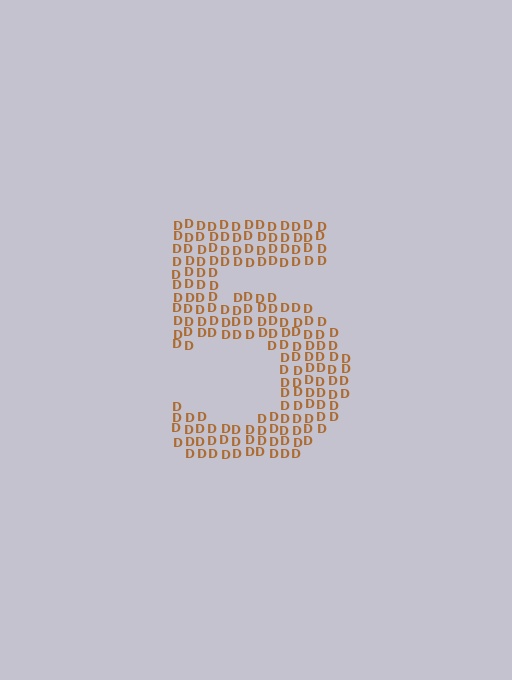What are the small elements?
The small elements are letter D's.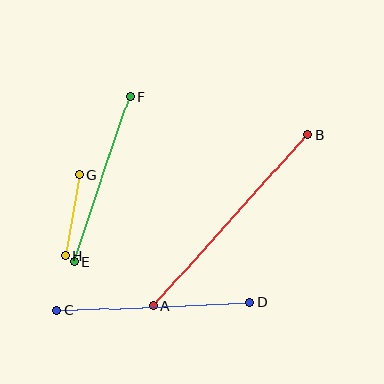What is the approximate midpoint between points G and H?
The midpoint is at approximately (72, 215) pixels.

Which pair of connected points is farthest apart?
Points A and B are farthest apart.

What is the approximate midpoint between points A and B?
The midpoint is at approximately (231, 220) pixels.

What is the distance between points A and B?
The distance is approximately 231 pixels.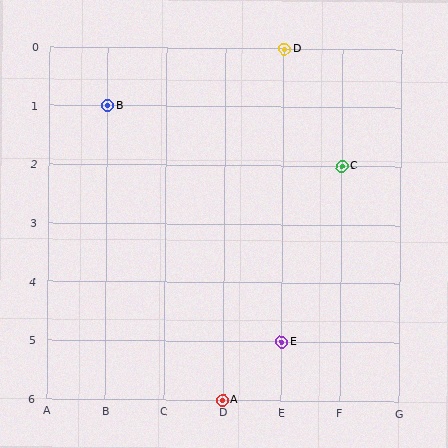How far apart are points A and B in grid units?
Points A and B are 2 columns and 5 rows apart (about 5.4 grid units diagonally).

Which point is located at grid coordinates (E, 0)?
Point D is at (E, 0).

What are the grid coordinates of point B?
Point B is at grid coordinates (B, 1).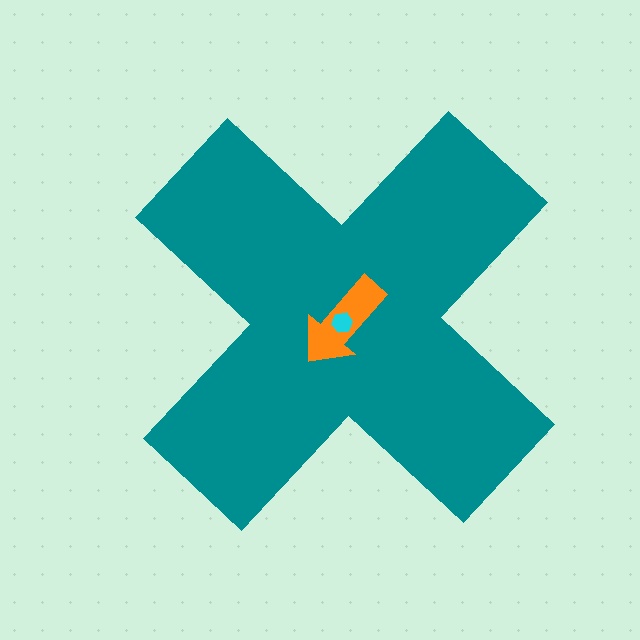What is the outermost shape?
The teal cross.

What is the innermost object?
The cyan hexagon.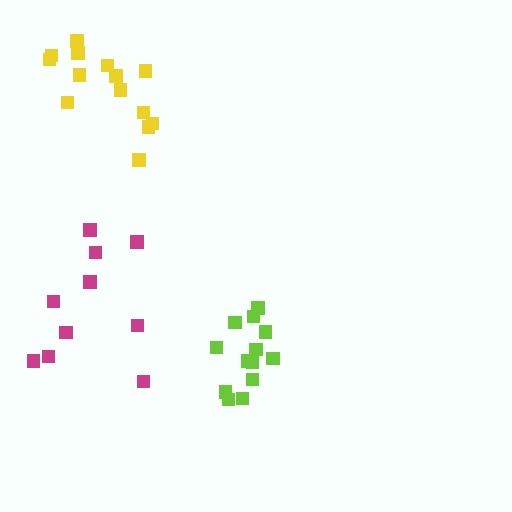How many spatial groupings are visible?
There are 3 spatial groupings.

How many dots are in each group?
Group 1: 10 dots, Group 2: 14 dots, Group 3: 13 dots (37 total).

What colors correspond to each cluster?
The clusters are colored: magenta, yellow, lime.